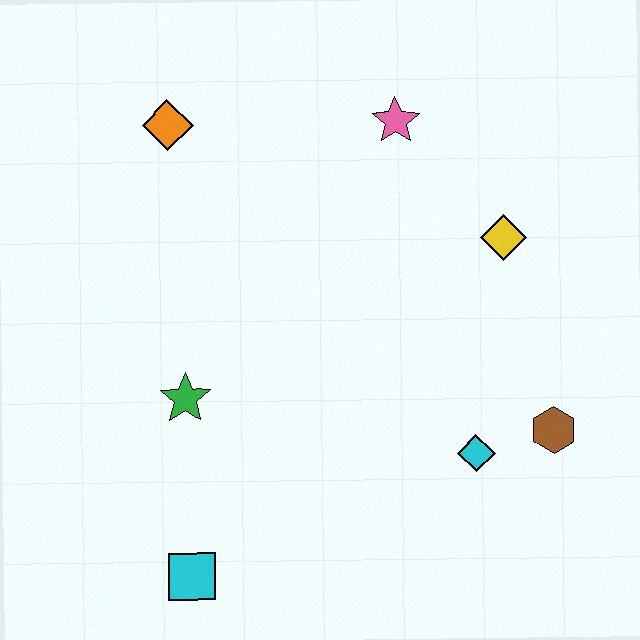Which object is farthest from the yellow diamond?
The cyan square is farthest from the yellow diamond.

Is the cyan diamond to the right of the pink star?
Yes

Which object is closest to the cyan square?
The green star is closest to the cyan square.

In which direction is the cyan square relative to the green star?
The cyan square is below the green star.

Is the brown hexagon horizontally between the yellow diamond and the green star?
No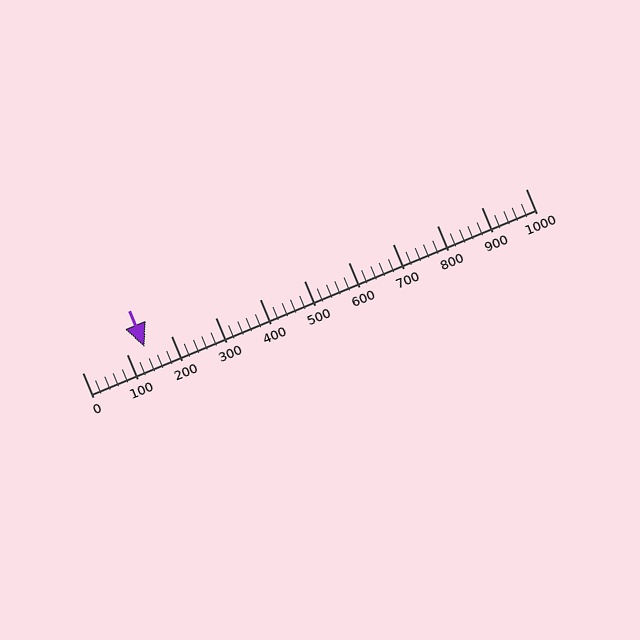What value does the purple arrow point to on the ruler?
The purple arrow points to approximately 140.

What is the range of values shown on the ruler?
The ruler shows values from 0 to 1000.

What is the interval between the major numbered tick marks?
The major tick marks are spaced 100 units apart.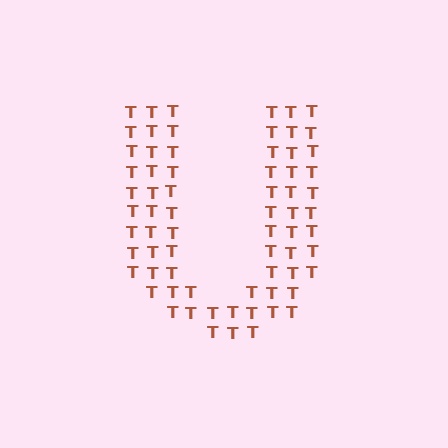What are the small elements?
The small elements are letter T's.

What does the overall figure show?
The overall figure shows the letter U.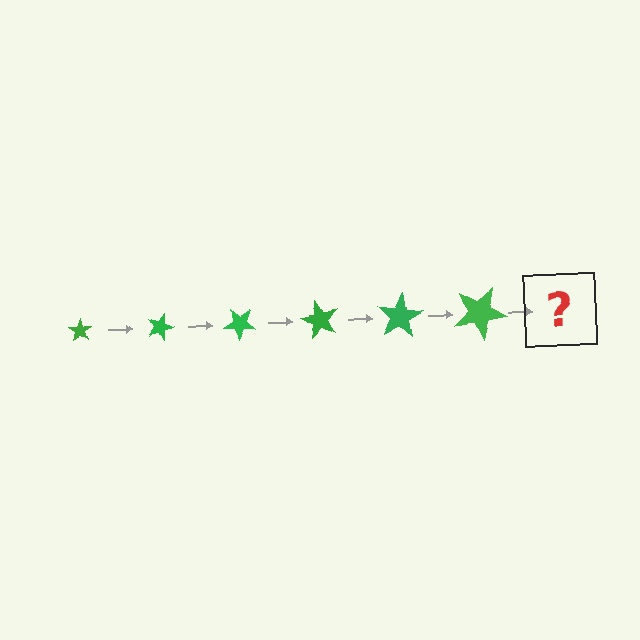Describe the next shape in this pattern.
It should be a star, larger than the previous one and rotated 120 degrees from the start.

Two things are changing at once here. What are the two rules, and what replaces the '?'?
The two rules are that the star grows larger each step and it rotates 20 degrees each step. The '?' should be a star, larger than the previous one and rotated 120 degrees from the start.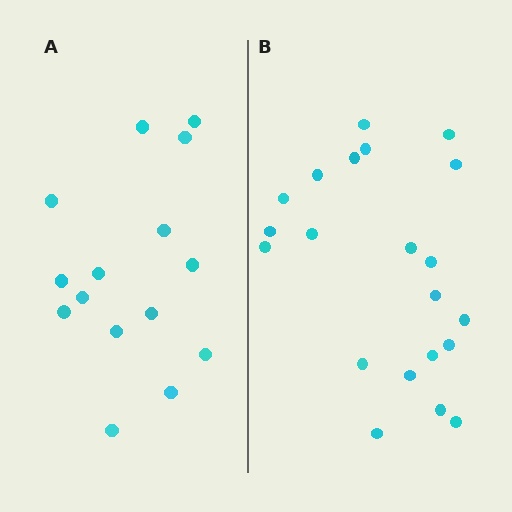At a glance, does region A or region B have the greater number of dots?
Region B (the right region) has more dots.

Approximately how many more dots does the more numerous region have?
Region B has about 6 more dots than region A.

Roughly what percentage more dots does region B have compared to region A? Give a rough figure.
About 40% more.